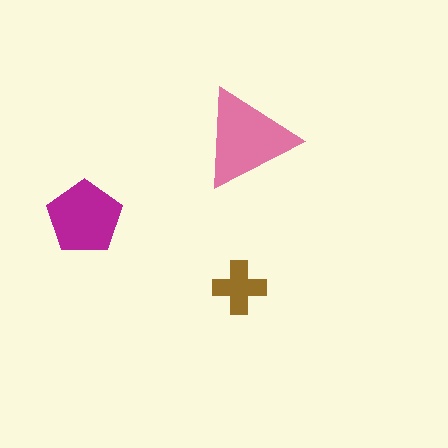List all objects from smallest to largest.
The brown cross, the magenta pentagon, the pink triangle.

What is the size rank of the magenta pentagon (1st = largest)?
2nd.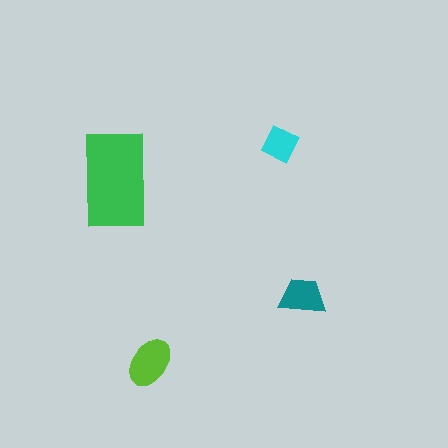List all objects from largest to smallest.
The green rectangle, the lime ellipse, the teal trapezoid, the cyan diamond.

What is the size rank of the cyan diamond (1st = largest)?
4th.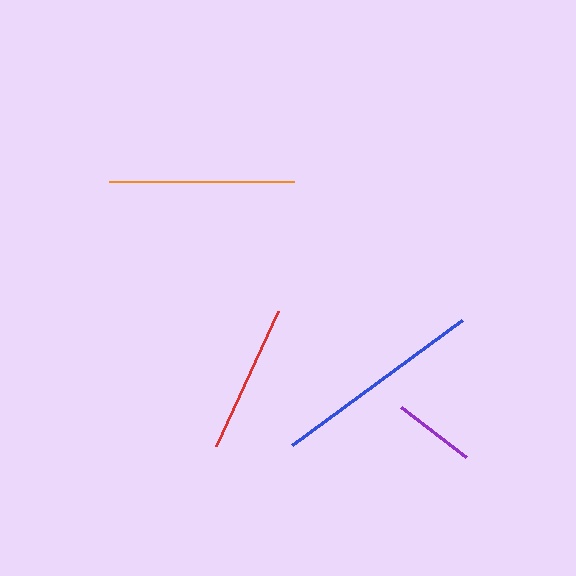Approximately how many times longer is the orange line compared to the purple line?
The orange line is approximately 2.2 times the length of the purple line.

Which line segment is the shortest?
The purple line is the shortest at approximately 82 pixels.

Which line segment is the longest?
The blue line is the longest at approximately 211 pixels.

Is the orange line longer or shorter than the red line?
The orange line is longer than the red line.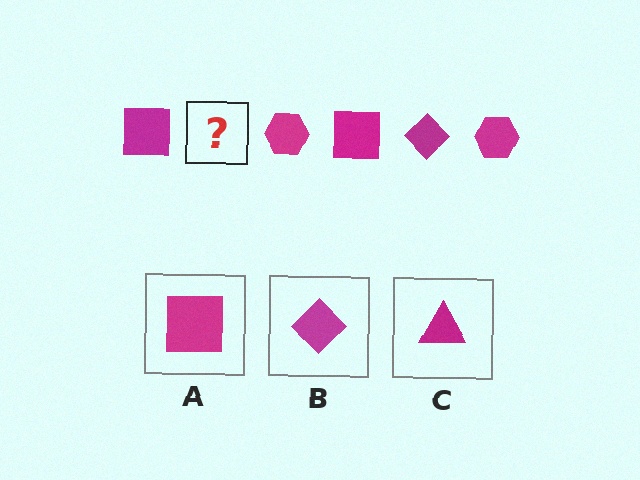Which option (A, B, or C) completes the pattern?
B.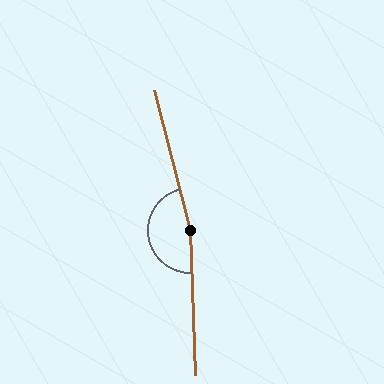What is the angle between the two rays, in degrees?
Approximately 167 degrees.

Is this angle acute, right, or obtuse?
It is obtuse.